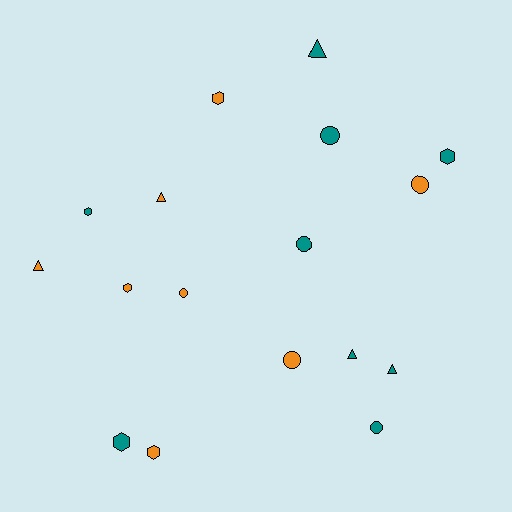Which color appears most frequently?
Teal, with 9 objects.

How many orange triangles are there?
There are 2 orange triangles.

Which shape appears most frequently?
Hexagon, with 6 objects.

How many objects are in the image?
There are 17 objects.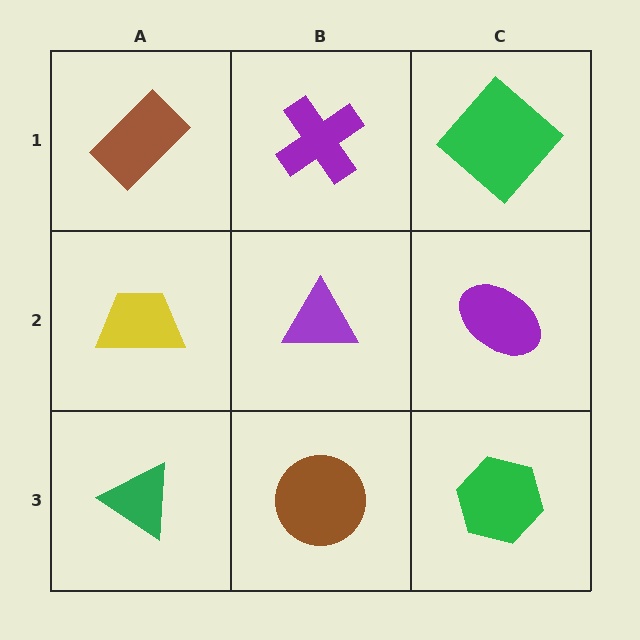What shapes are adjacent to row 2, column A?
A brown rectangle (row 1, column A), a green triangle (row 3, column A), a purple triangle (row 2, column B).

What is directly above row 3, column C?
A purple ellipse.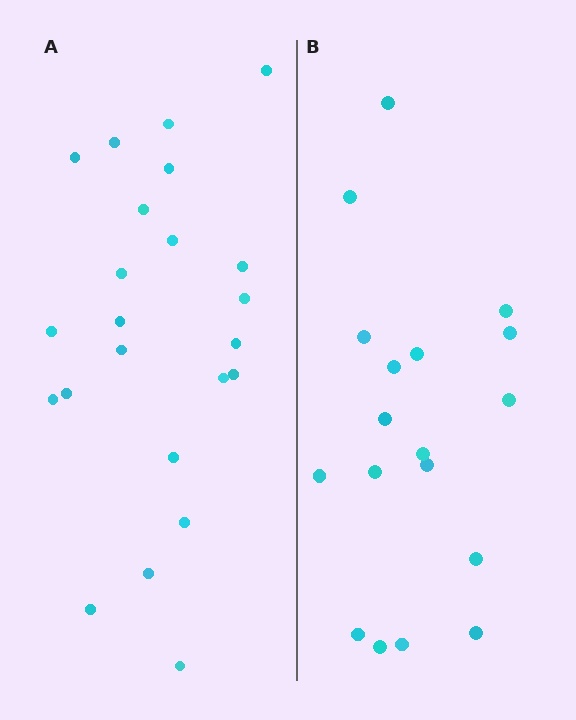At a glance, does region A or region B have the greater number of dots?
Region A (the left region) has more dots.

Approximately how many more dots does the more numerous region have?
Region A has about 5 more dots than region B.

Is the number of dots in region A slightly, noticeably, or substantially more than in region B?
Region A has noticeably more, but not dramatically so. The ratio is roughly 1.3 to 1.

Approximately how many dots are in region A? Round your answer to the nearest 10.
About 20 dots. (The exact count is 23, which rounds to 20.)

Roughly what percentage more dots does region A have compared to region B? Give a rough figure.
About 30% more.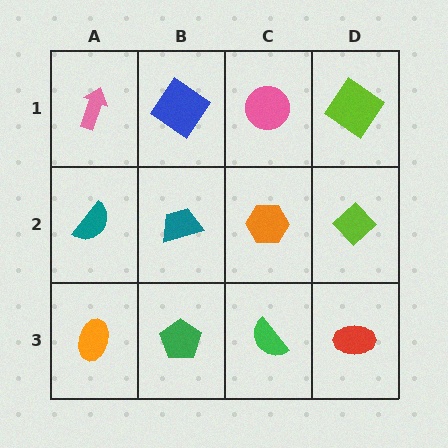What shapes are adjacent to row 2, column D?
A lime diamond (row 1, column D), a red ellipse (row 3, column D), an orange hexagon (row 2, column C).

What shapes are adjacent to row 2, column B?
A blue diamond (row 1, column B), a green pentagon (row 3, column B), a teal semicircle (row 2, column A), an orange hexagon (row 2, column C).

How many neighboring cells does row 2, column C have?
4.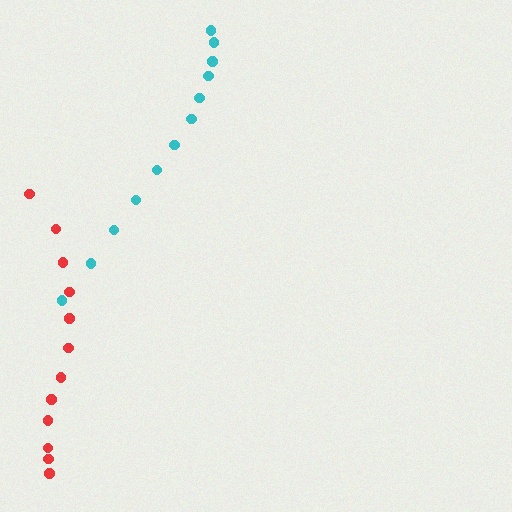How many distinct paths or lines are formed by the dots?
There are 2 distinct paths.